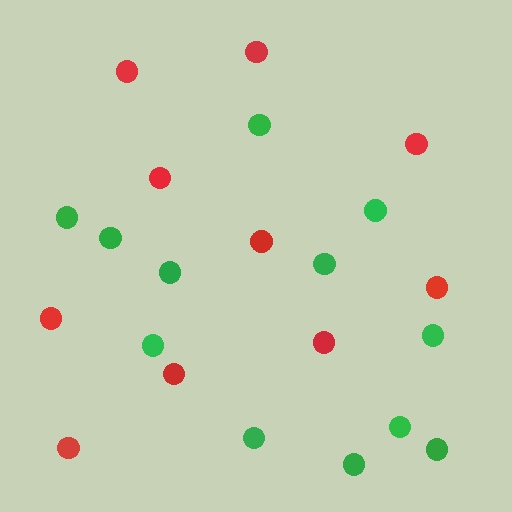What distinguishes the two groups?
There are 2 groups: one group of green circles (12) and one group of red circles (10).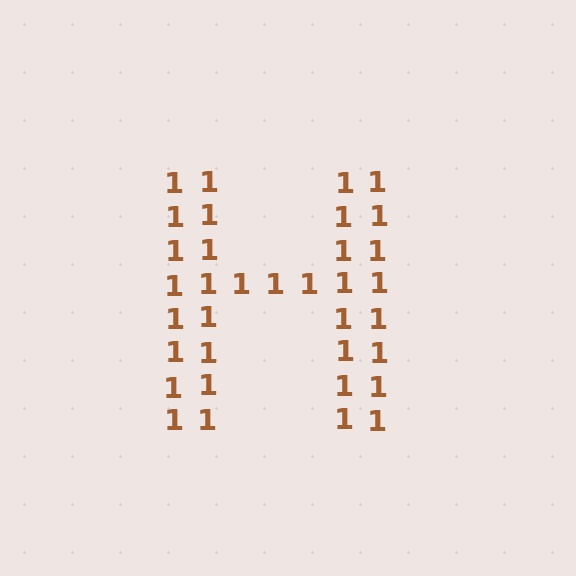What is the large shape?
The large shape is the letter H.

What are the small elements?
The small elements are digit 1's.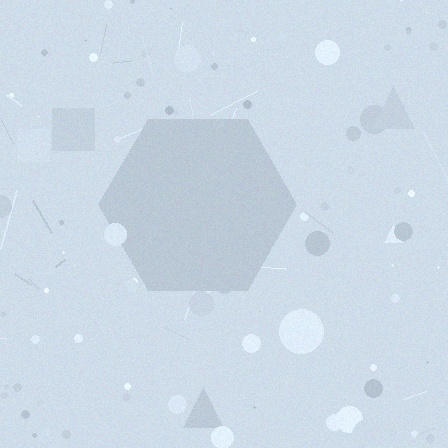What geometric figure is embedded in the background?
A hexagon is embedded in the background.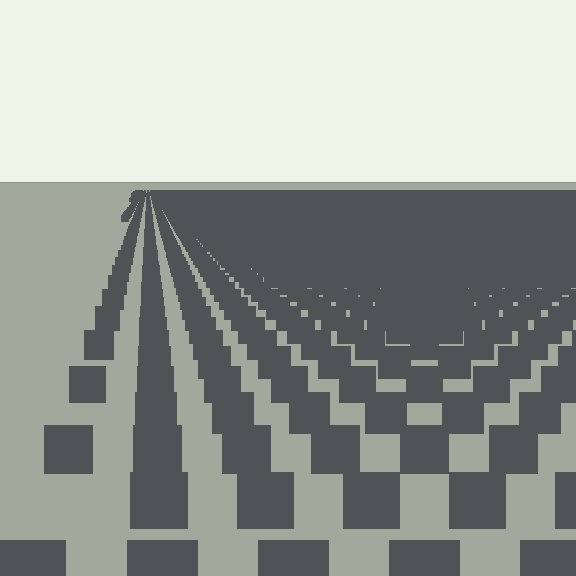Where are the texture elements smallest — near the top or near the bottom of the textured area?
Near the top.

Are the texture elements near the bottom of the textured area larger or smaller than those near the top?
Larger. Near the bottom, elements are closer to the viewer and appear at a bigger on-screen size.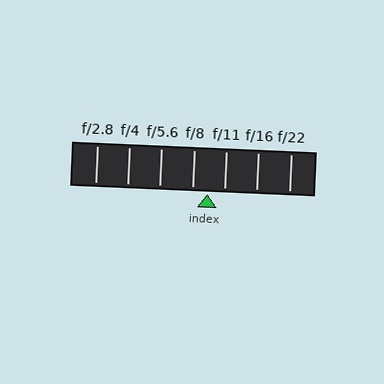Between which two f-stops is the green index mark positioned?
The index mark is between f/8 and f/11.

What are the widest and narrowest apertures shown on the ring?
The widest aperture shown is f/2.8 and the narrowest is f/22.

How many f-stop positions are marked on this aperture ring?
There are 7 f-stop positions marked.